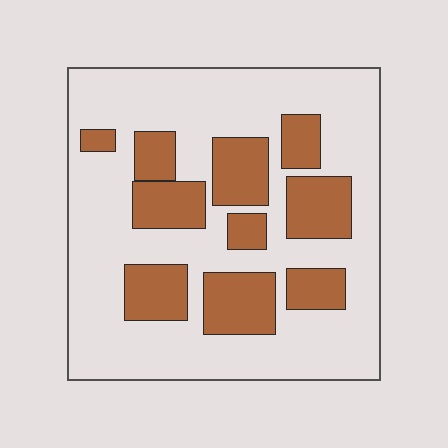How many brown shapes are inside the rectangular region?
10.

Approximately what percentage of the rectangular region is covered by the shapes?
Approximately 30%.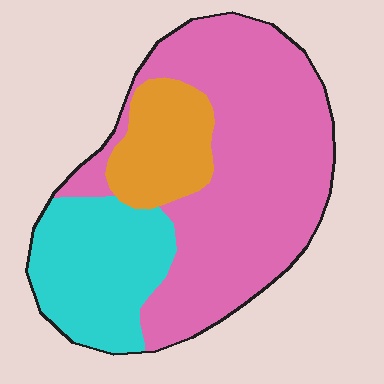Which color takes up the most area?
Pink, at roughly 60%.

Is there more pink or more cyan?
Pink.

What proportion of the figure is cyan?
Cyan takes up about one quarter (1/4) of the figure.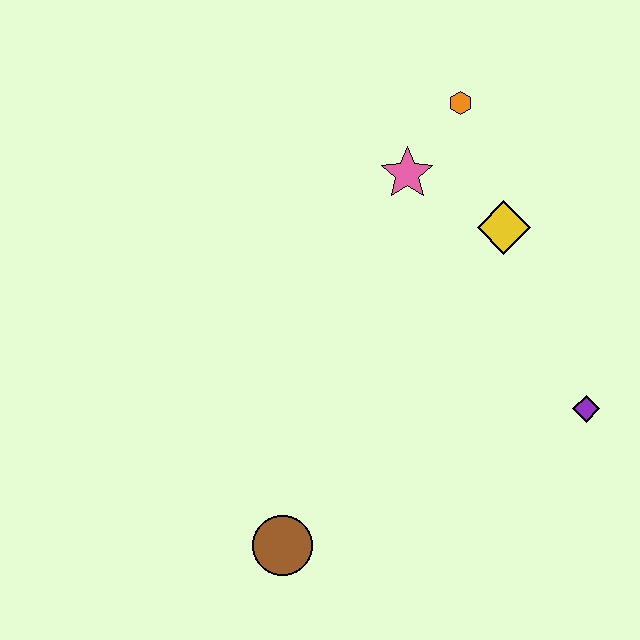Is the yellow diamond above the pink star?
No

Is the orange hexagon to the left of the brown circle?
No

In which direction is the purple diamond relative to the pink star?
The purple diamond is below the pink star.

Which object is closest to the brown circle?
The purple diamond is closest to the brown circle.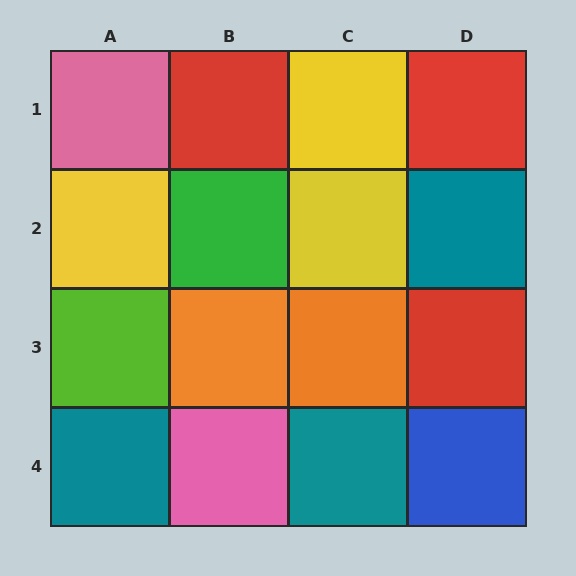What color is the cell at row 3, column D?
Red.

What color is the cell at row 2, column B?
Green.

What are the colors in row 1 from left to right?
Pink, red, yellow, red.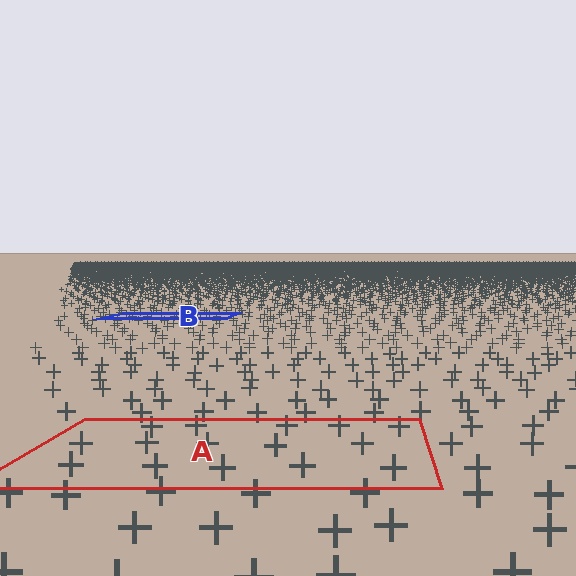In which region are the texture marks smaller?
The texture marks are smaller in region B, because it is farther away.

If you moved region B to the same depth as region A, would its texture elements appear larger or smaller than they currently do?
They would appear larger. At a closer depth, the same texture elements are projected at a bigger on-screen size.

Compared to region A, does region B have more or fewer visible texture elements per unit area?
Region B has more texture elements per unit area — they are packed more densely because it is farther away.